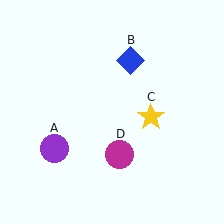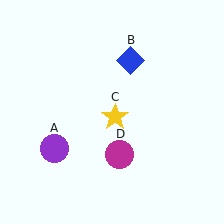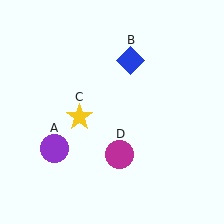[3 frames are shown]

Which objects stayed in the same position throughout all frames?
Purple circle (object A) and blue diamond (object B) and magenta circle (object D) remained stationary.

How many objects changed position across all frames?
1 object changed position: yellow star (object C).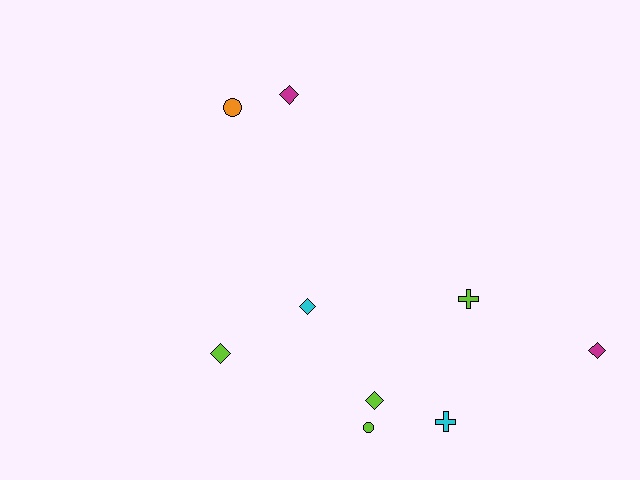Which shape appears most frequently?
Diamond, with 5 objects.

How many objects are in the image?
There are 9 objects.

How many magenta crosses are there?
There are no magenta crosses.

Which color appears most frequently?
Lime, with 4 objects.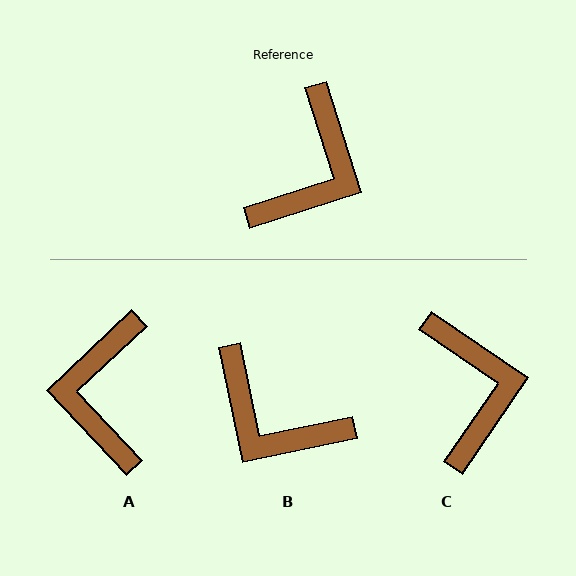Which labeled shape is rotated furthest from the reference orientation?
A, about 155 degrees away.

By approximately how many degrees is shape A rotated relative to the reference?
Approximately 155 degrees clockwise.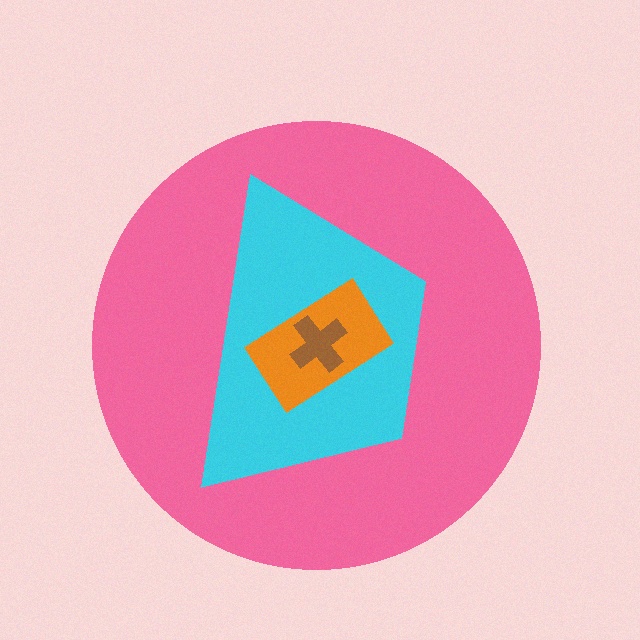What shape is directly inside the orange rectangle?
The brown cross.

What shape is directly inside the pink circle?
The cyan trapezoid.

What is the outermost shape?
The pink circle.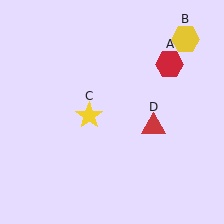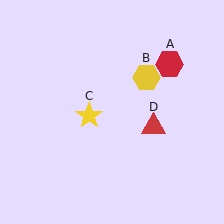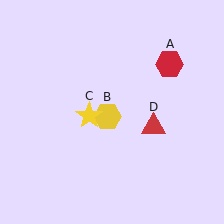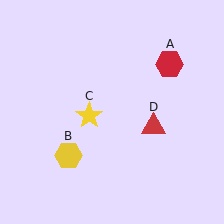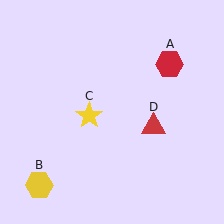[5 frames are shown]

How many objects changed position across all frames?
1 object changed position: yellow hexagon (object B).